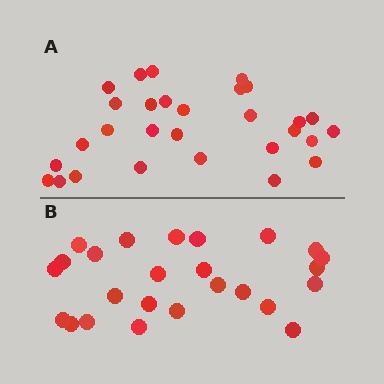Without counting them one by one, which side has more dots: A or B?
Region A (the top region) has more dots.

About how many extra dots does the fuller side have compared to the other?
Region A has about 4 more dots than region B.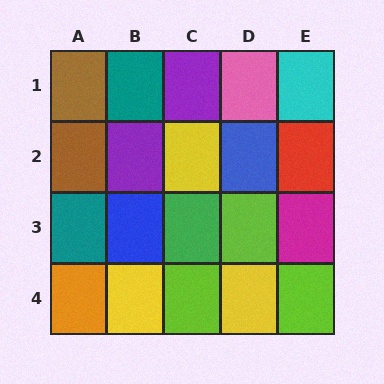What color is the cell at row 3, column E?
Magenta.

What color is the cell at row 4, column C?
Lime.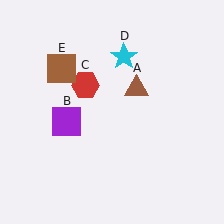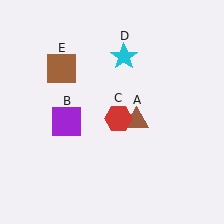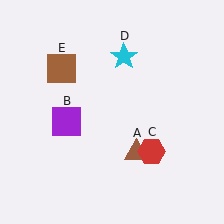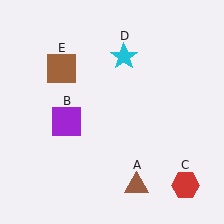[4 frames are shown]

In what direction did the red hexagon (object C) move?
The red hexagon (object C) moved down and to the right.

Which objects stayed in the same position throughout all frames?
Purple square (object B) and cyan star (object D) and brown square (object E) remained stationary.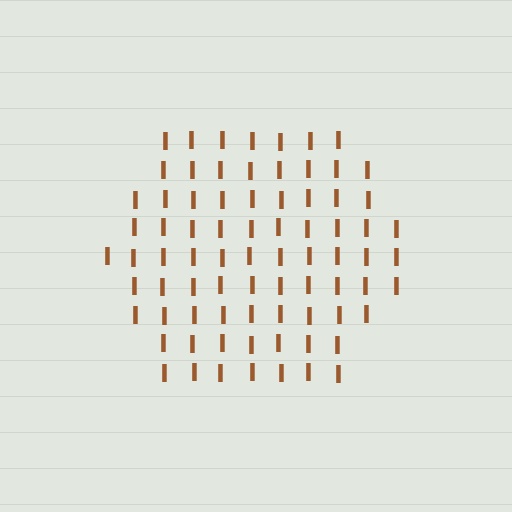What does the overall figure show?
The overall figure shows a hexagon.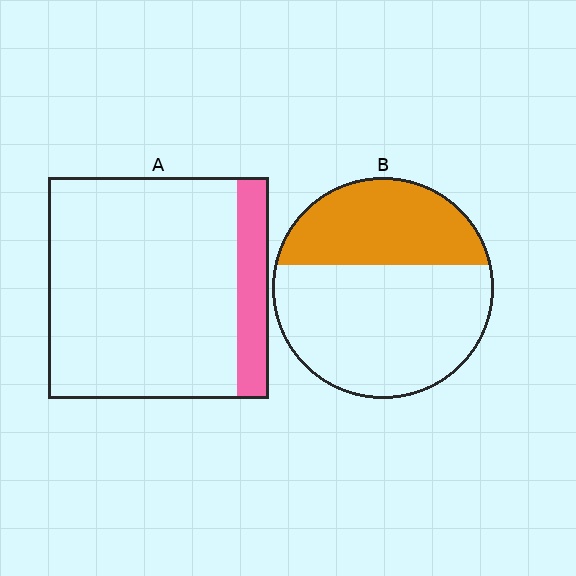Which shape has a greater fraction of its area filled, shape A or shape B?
Shape B.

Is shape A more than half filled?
No.